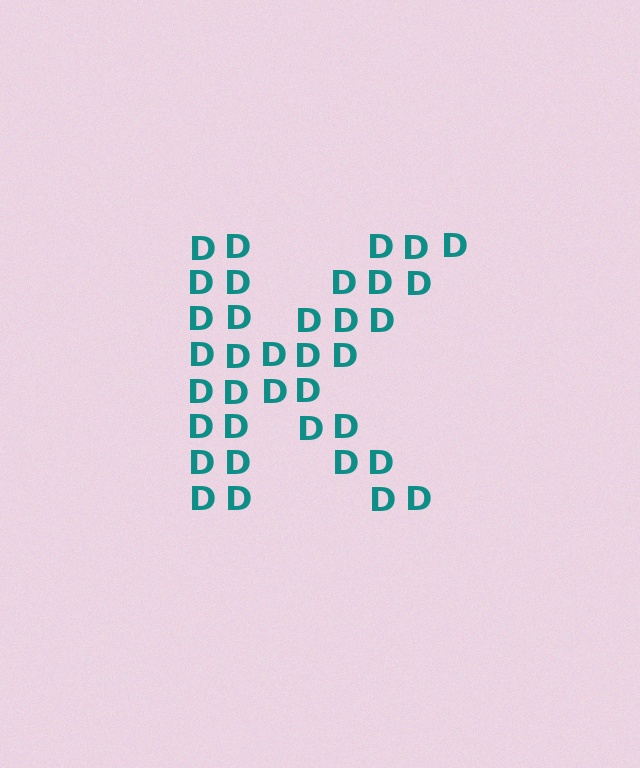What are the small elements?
The small elements are letter D's.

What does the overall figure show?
The overall figure shows the letter K.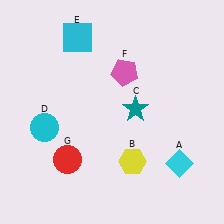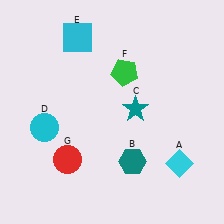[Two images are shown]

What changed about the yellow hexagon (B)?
In Image 1, B is yellow. In Image 2, it changed to teal.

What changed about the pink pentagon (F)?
In Image 1, F is pink. In Image 2, it changed to green.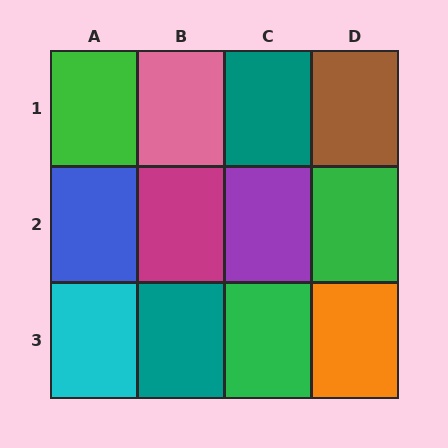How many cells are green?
3 cells are green.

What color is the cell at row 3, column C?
Green.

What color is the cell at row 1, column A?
Green.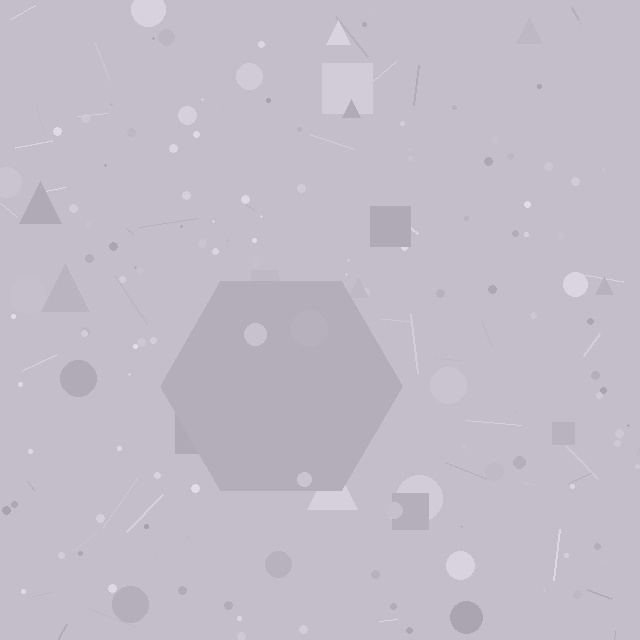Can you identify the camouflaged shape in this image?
The camouflaged shape is a hexagon.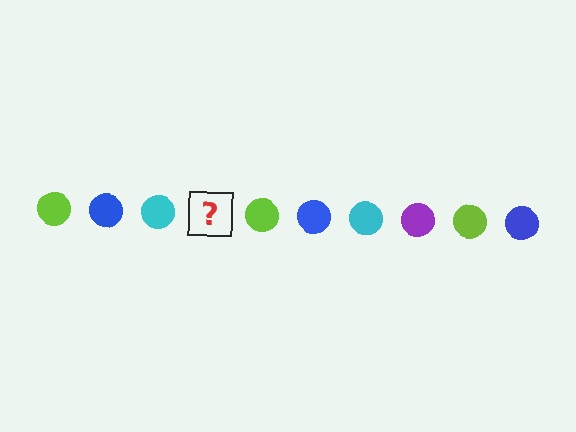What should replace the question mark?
The question mark should be replaced with a purple circle.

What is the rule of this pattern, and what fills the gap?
The rule is that the pattern cycles through lime, blue, cyan, purple circles. The gap should be filled with a purple circle.